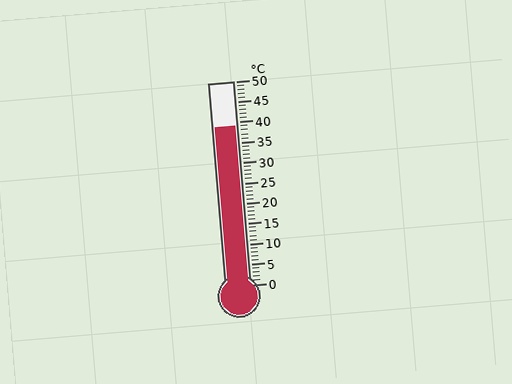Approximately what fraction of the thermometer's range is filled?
The thermometer is filled to approximately 80% of its range.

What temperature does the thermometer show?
The thermometer shows approximately 39°C.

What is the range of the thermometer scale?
The thermometer scale ranges from 0°C to 50°C.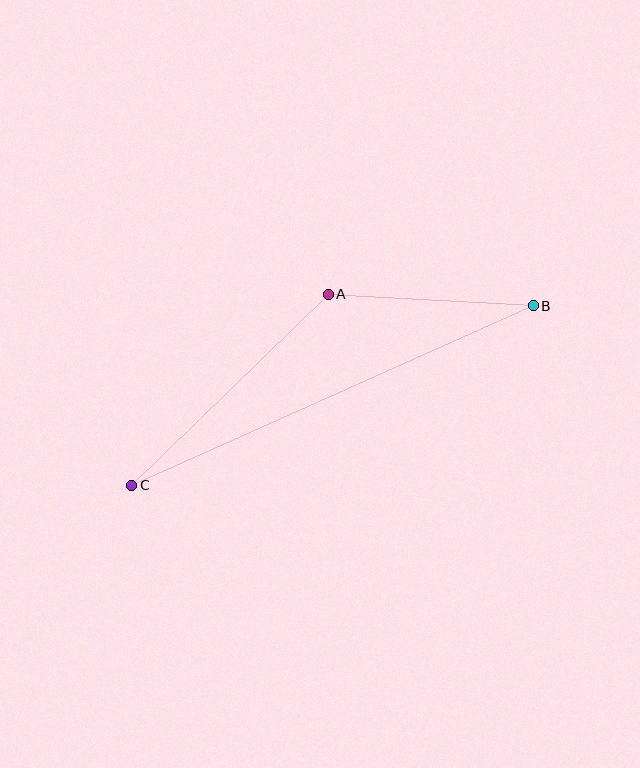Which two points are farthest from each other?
Points B and C are farthest from each other.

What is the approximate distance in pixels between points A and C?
The distance between A and C is approximately 274 pixels.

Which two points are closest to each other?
Points A and B are closest to each other.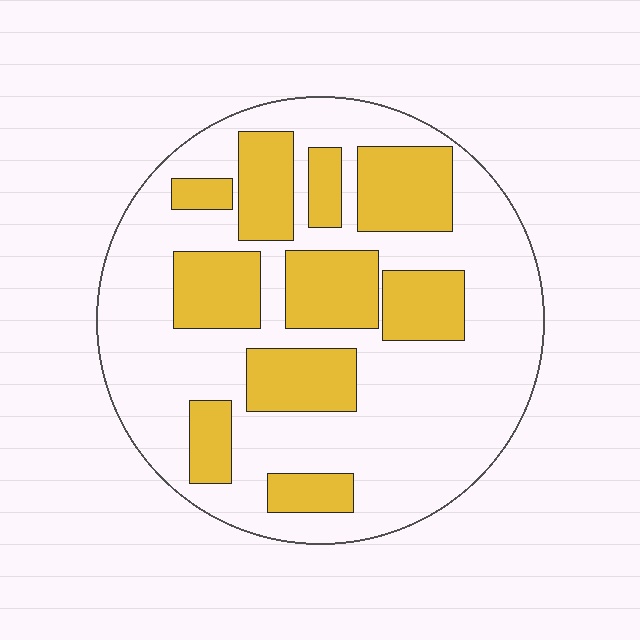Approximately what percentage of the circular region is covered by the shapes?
Approximately 35%.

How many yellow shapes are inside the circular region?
10.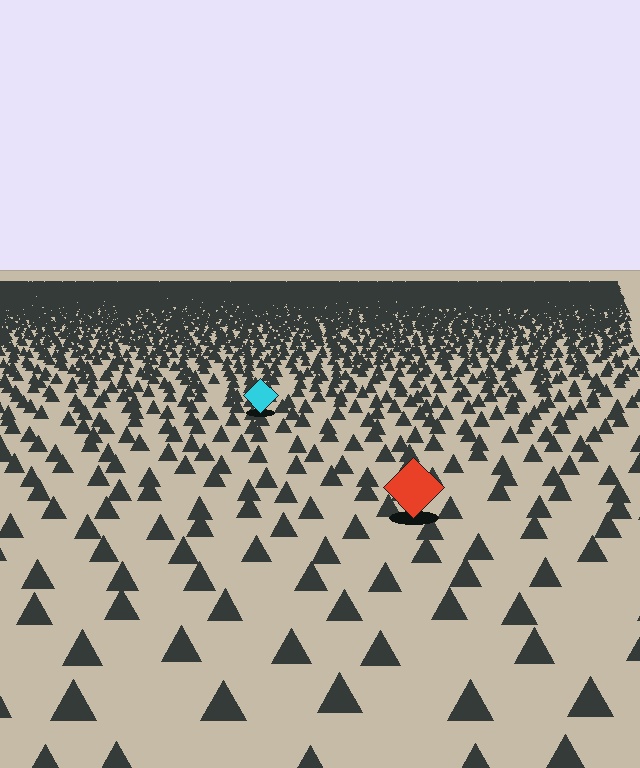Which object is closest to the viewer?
The red diamond is closest. The texture marks near it are larger and more spread out.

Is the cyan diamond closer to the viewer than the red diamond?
No. The red diamond is closer — you can tell from the texture gradient: the ground texture is coarser near it.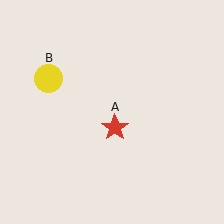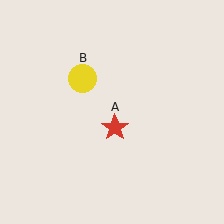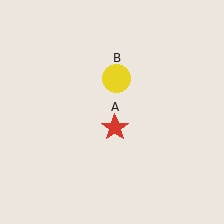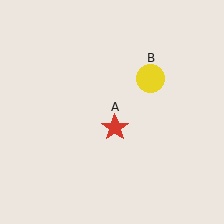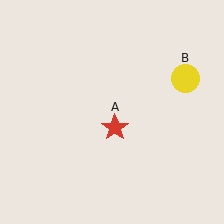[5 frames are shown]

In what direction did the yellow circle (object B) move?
The yellow circle (object B) moved right.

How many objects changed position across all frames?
1 object changed position: yellow circle (object B).